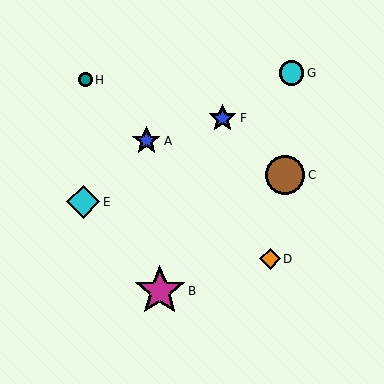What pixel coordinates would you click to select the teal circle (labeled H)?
Click at (86, 80) to select the teal circle H.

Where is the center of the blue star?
The center of the blue star is at (223, 118).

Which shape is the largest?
The magenta star (labeled B) is the largest.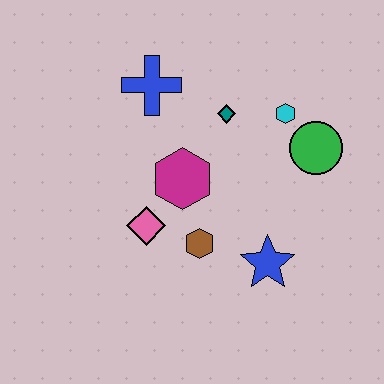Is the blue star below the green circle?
Yes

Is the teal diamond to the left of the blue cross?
No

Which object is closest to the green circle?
The cyan hexagon is closest to the green circle.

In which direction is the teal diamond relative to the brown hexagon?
The teal diamond is above the brown hexagon.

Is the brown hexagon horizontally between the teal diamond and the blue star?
No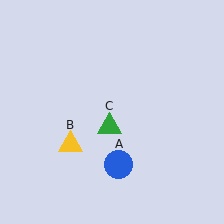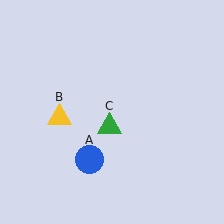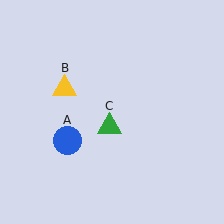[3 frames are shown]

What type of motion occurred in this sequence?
The blue circle (object A), yellow triangle (object B) rotated clockwise around the center of the scene.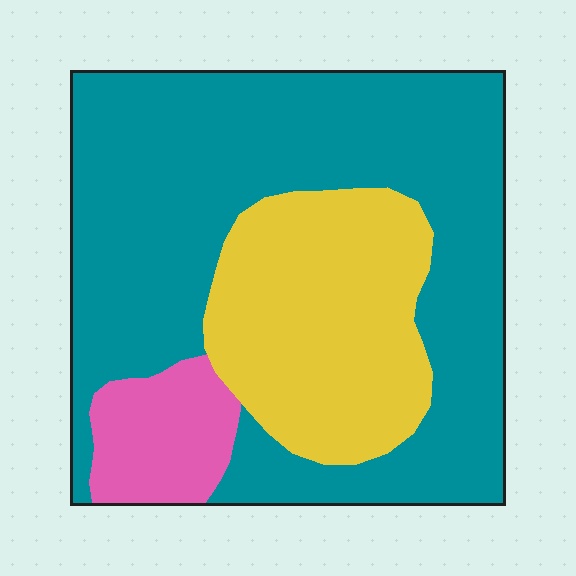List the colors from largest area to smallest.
From largest to smallest: teal, yellow, pink.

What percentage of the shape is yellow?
Yellow covers roughly 25% of the shape.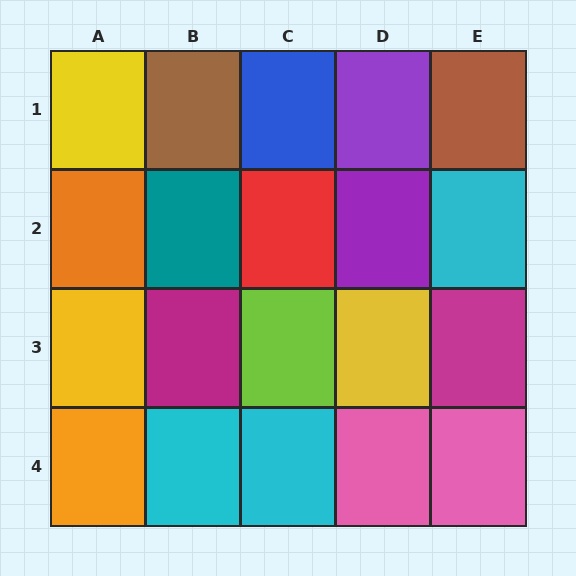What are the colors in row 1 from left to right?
Yellow, brown, blue, purple, brown.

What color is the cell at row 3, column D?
Yellow.